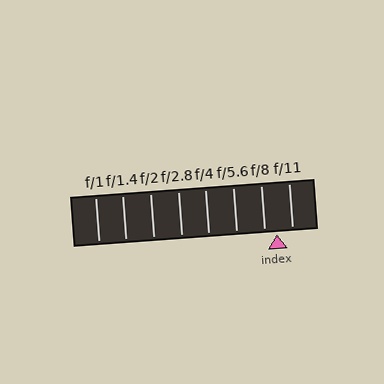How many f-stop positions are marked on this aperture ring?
There are 8 f-stop positions marked.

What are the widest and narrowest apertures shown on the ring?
The widest aperture shown is f/1 and the narrowest is f/11.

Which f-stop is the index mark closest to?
The index mark is closest to f/8.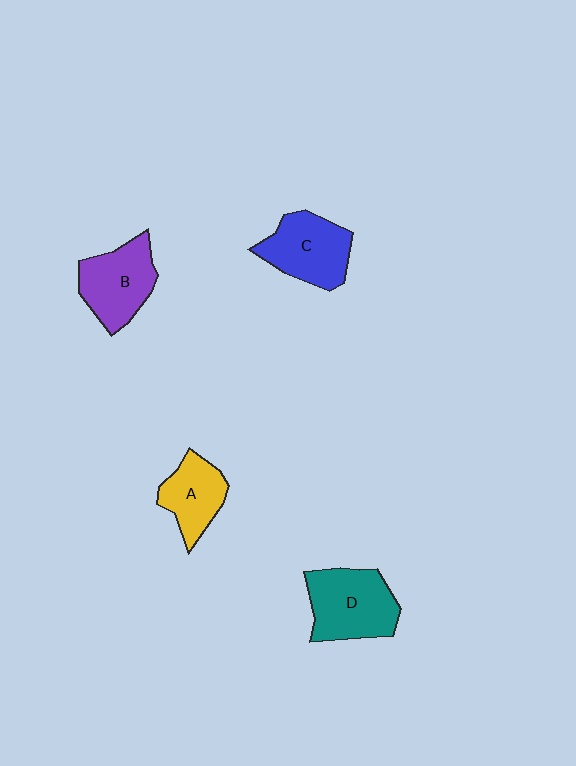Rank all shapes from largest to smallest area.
From largest to smallest: D (teal), C (blue), B (purple), A (yellow).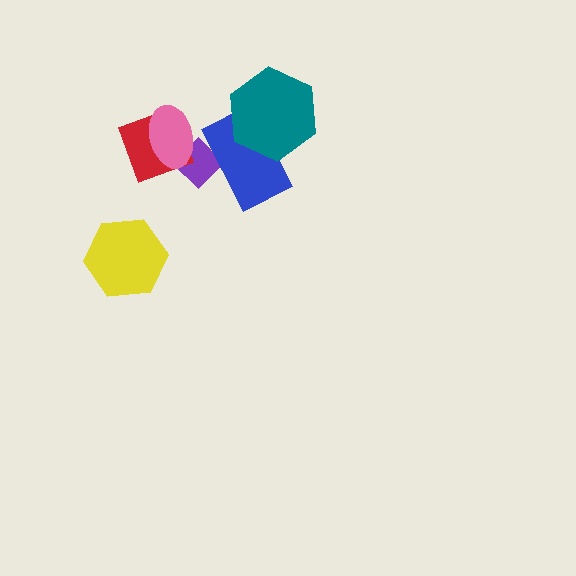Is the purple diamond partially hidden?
Yes, it is partially covered by another shape.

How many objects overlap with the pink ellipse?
2 objects overlap with the pink ellipse.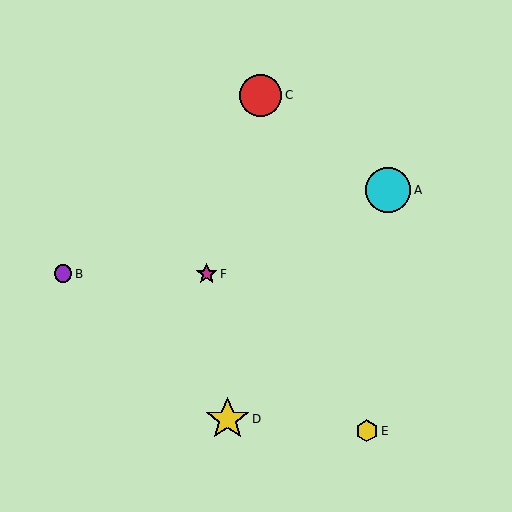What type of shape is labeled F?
Shape F is a magenta star.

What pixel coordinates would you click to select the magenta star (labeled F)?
Click at (207, 274) to select the magenta star F.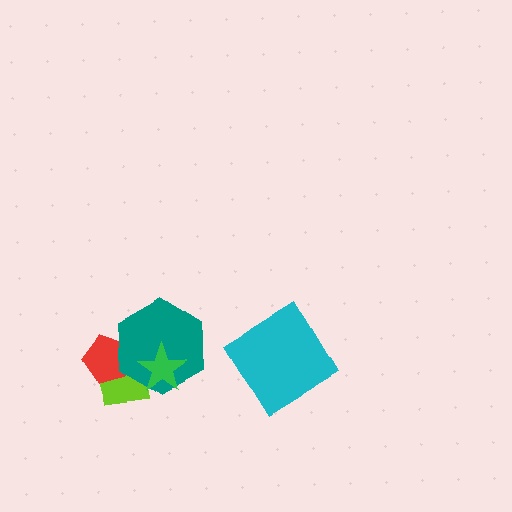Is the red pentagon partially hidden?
Yes, it is partially covered by another shape.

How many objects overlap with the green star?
2 objects overlap with the green star.